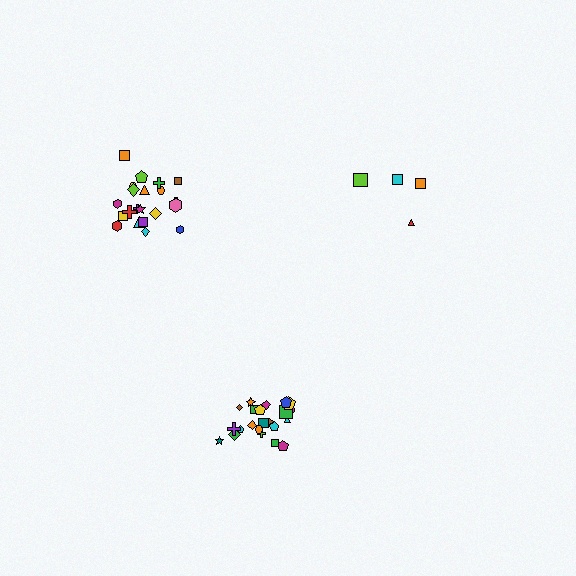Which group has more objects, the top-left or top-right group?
The top-left group.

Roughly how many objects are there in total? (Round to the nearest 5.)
Roughly 50 objects in total.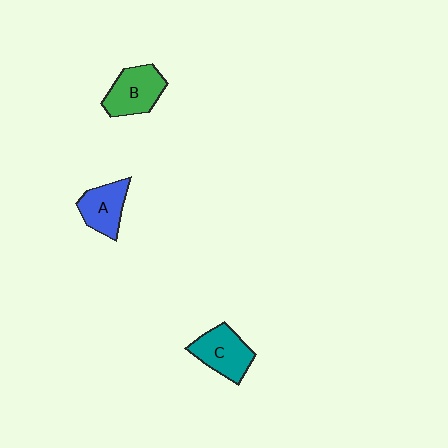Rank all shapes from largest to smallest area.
From largest to smallest: B (green), C (teal), A (blue).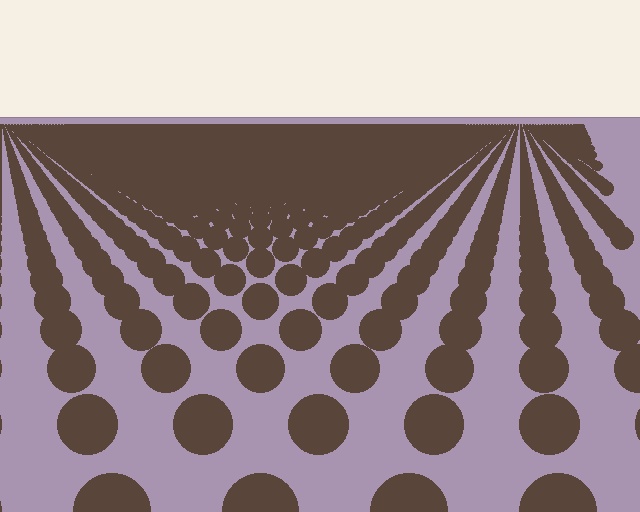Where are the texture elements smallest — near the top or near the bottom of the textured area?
Near the top.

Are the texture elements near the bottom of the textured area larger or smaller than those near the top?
Larger. Near the bottom, elements are closer to the viewer and appear at a bigger on-screen size.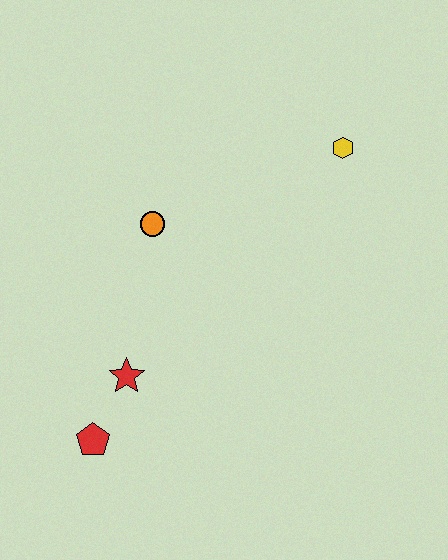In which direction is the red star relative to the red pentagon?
The red star is above the red pentagon.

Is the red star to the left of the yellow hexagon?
Yes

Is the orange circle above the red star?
Yes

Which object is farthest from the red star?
The yellow hexagon is farthest from the red star.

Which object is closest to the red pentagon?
The red star is closest to the red pentagon.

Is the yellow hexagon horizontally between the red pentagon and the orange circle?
No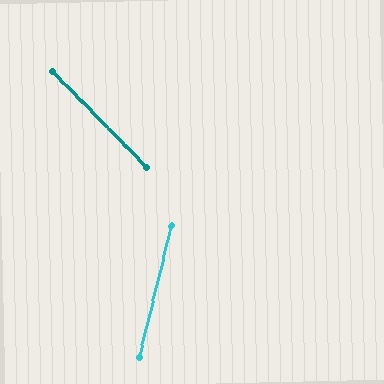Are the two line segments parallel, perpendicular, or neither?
Neither parallel nor perpendicular — they differ by about 58°.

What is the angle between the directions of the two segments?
Approximately 58 degrees.